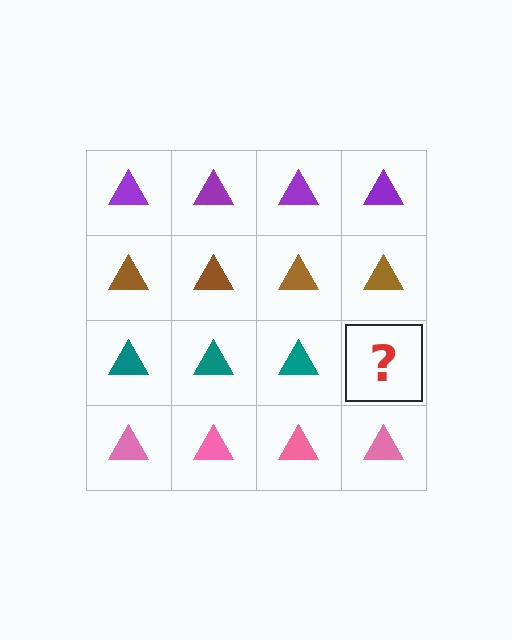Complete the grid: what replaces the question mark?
The question mark should be replaced with a teal triangle.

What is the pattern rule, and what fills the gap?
The rule is that each row has a consistent color. The gap should be filled with a teal triangle.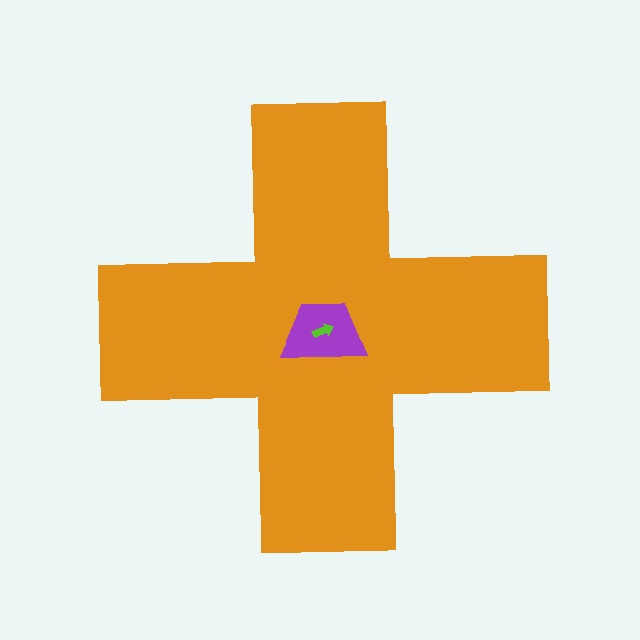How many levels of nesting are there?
3.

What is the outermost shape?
The orange cross.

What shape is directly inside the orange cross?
The purple trapezoid.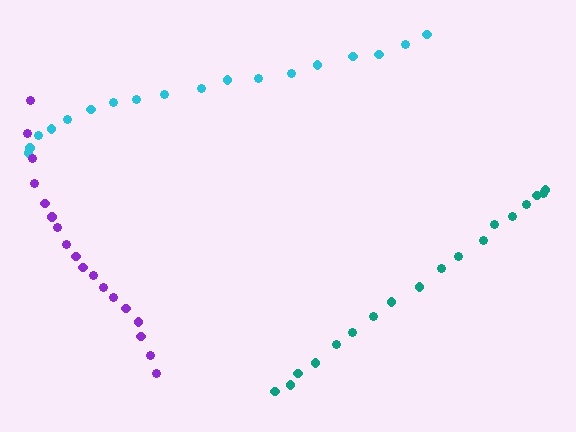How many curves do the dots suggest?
There are 3 distinct paths.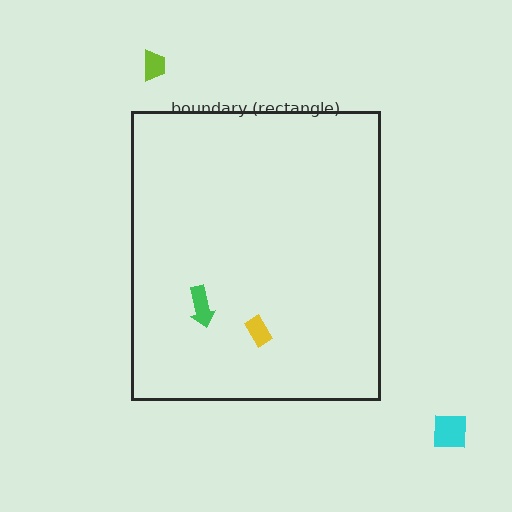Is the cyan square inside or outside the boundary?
Outside.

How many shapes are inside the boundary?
2 inside, 2 outside.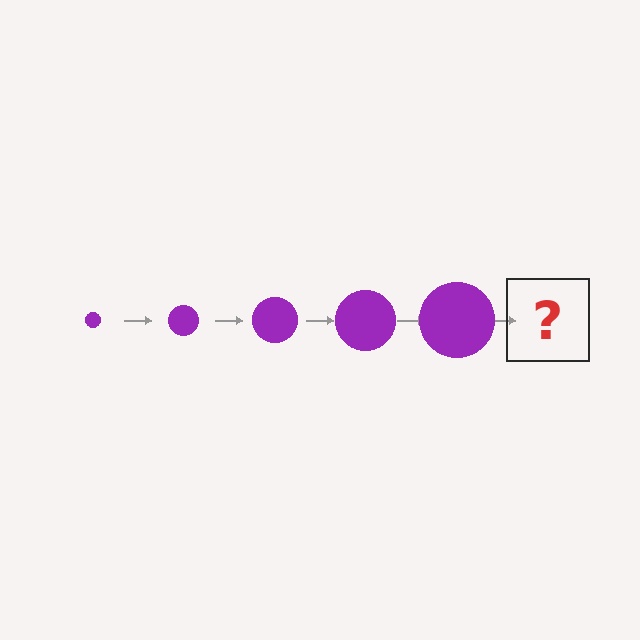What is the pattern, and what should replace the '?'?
The pattern is that the circle gets progressively larger each step. The '?' should be a purple circle, larger than the previous one.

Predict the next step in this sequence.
The next step is a purple circle, larger than the previous one.